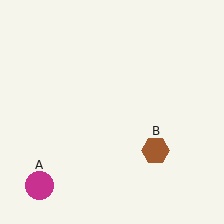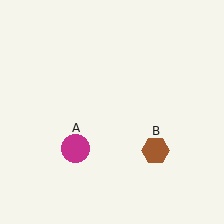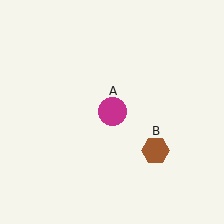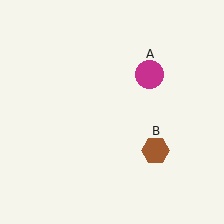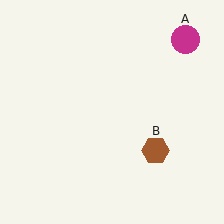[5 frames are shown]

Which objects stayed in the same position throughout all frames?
Brown hexagon (object B) remained stationary.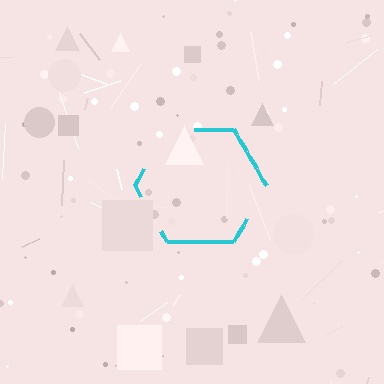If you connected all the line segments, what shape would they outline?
They would outline a hexagon.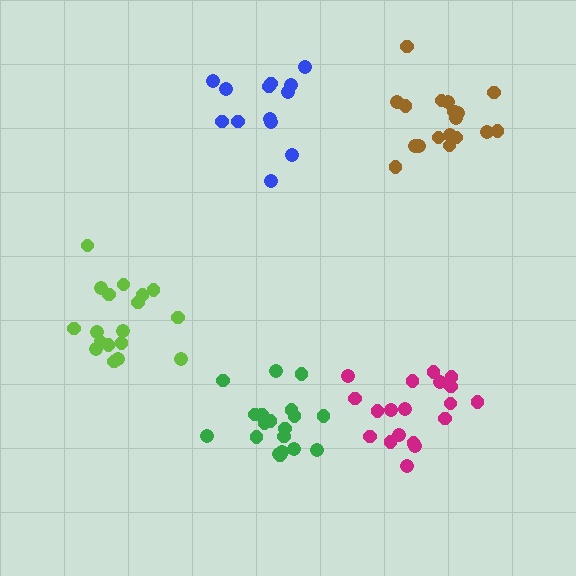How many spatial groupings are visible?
There are 5 spatial groupings.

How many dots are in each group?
Group 1: 14 dots, Group 2: 18 dots, Group 3: 18 dots, Group 4: 19 dots, Group 5: 19 dots (88 total).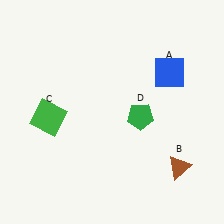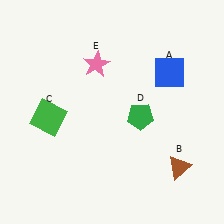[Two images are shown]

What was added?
A pink star (E) was added in Image 2.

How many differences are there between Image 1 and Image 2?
There is 1 difference between the two images.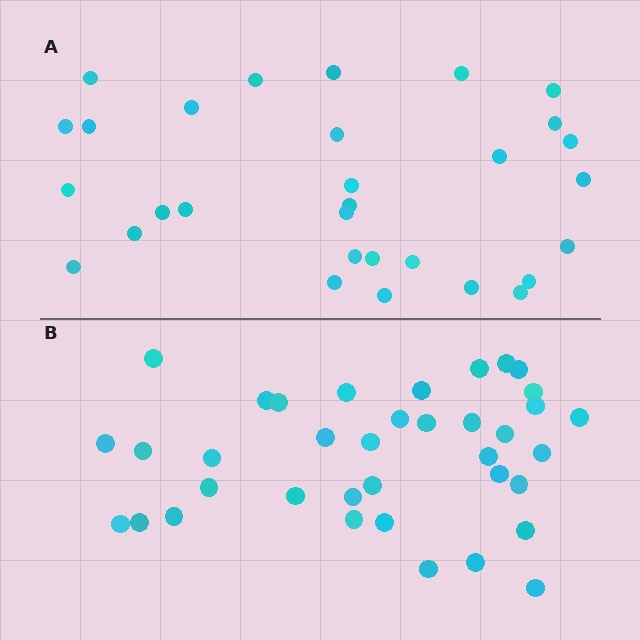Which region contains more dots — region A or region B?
Region B (the bottom region) has more dots.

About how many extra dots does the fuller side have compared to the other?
Region B has roughly 8 or so more dots than region A.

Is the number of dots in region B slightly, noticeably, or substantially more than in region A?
Region B has only slightly more — the two regions are fairly close. The ratio is roughly 1.2 to 1.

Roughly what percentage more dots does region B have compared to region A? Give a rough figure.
About 25% more.